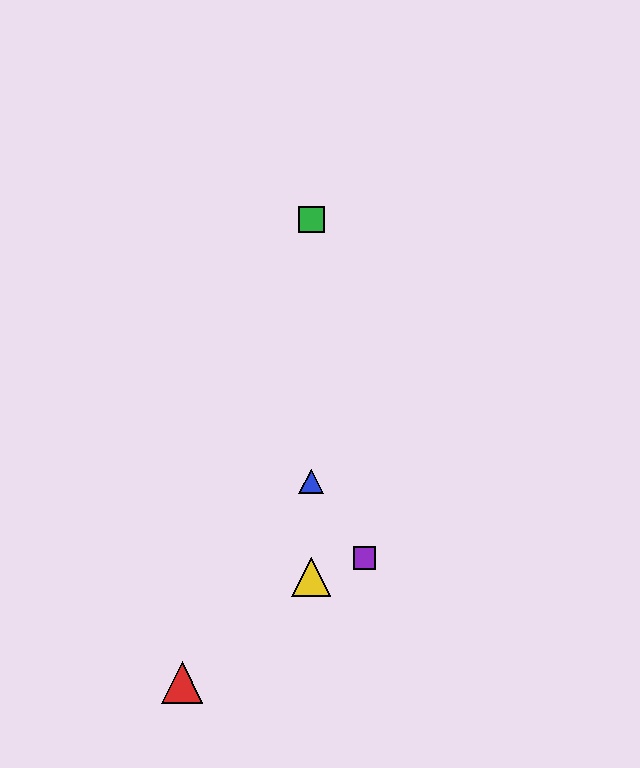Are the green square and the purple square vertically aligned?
No, the green square is at x≈311 and the purple square is at x≈365.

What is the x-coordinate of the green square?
The green square is at x≈311.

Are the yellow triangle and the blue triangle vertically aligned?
Yes, both are at x≈311.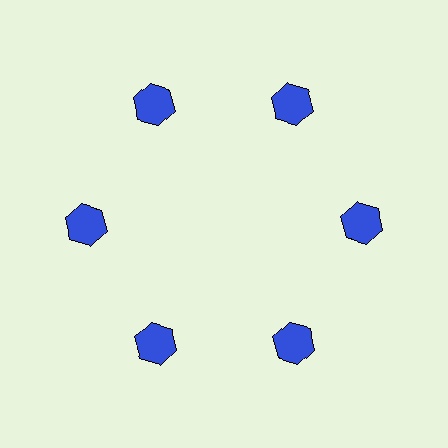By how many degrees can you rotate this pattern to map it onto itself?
The pattern maps onto itself every 60 degrees of rotation.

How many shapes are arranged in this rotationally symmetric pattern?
There are 6 shapes, arranged in 6 groups of 1.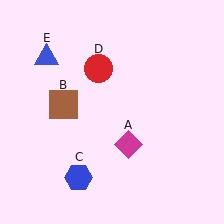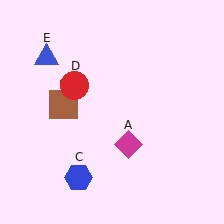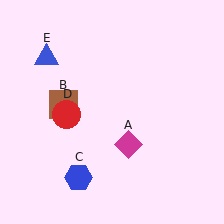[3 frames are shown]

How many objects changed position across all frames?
1 object changed position: red circle (object D).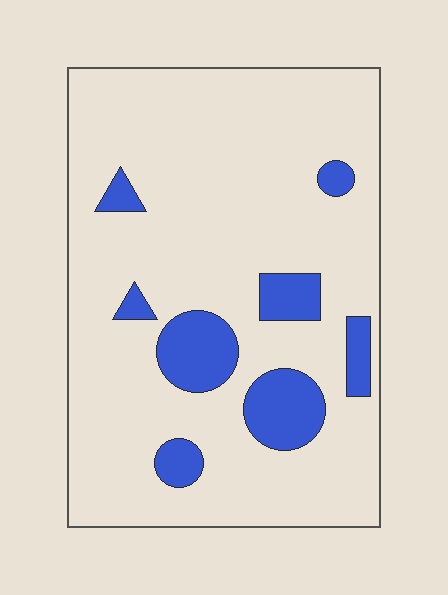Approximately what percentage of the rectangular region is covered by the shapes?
Approximately 15%.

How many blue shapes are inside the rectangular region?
8.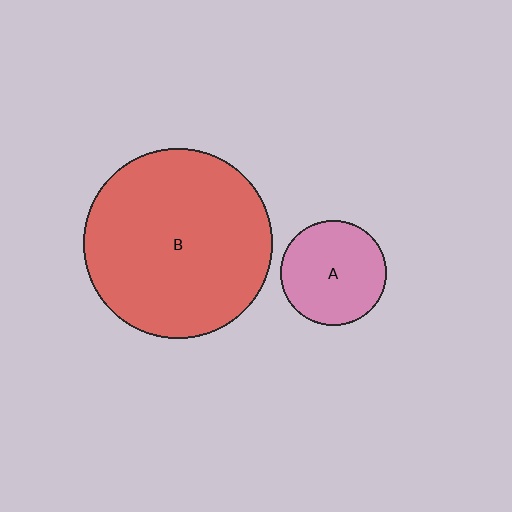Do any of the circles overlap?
No, none of the circles overlap.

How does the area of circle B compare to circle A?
Approximately 3.2 times.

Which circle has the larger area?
Circle B (red).